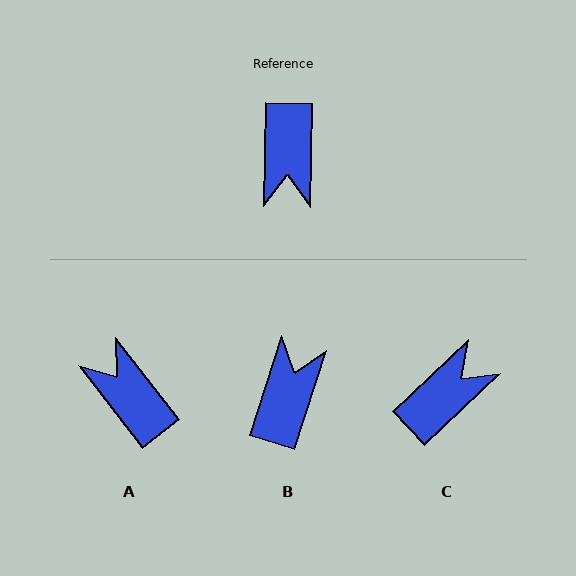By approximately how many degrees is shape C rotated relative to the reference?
Approximately 135 degrees counter-clockwise.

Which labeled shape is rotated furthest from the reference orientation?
B, about 163 degrees away.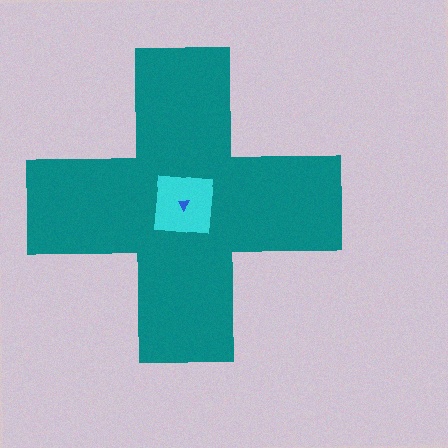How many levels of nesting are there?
3.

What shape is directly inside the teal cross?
The cyan square.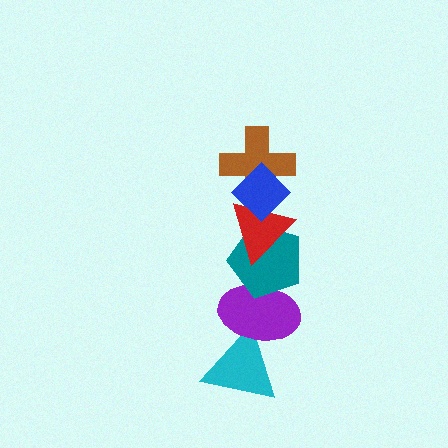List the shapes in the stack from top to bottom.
From top to bottom: the blue diamond, the brown cross, the red triangle, the teal pentagon, the purple ellipse, the cyan triangle.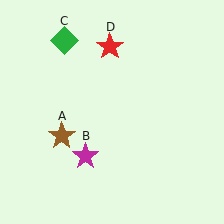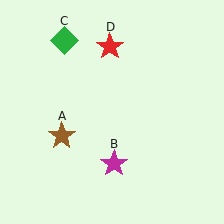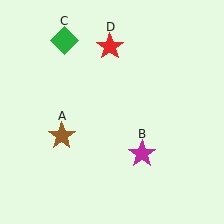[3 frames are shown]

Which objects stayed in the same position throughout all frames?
Brown star (object A) and green diamond (object C) and red star (object D) remained stationary.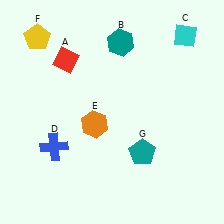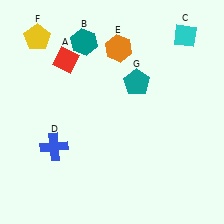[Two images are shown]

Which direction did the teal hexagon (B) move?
The teal hexagon (B) moved left.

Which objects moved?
The objects that moved are: the teal hexagon (B), the orange hexagon (E), the teal pentagon (G).